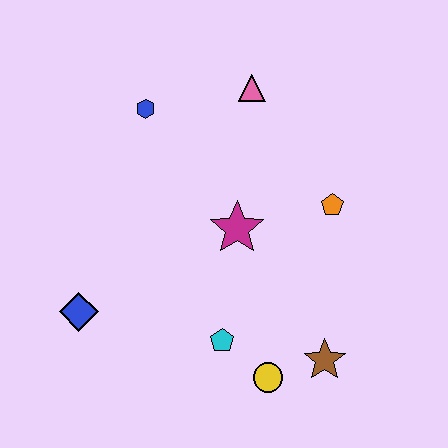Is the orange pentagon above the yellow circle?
Yes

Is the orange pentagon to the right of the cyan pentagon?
Yes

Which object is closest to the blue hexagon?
The pink triangle is closest to the blue hexagon.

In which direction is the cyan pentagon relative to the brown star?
The cyan pentagon is to the left of the brown star.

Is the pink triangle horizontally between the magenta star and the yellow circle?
Yes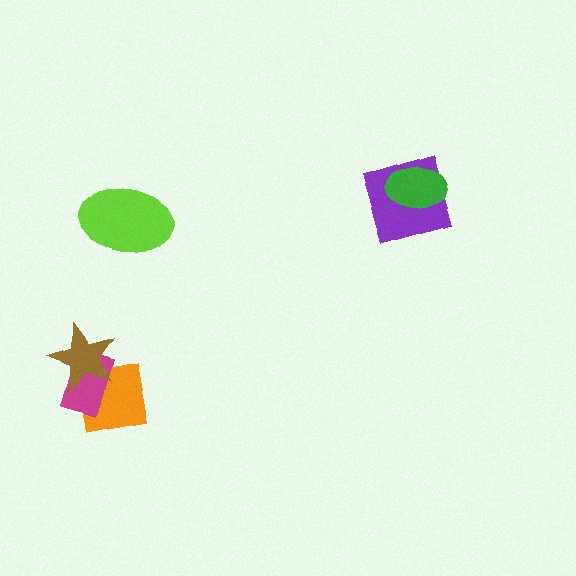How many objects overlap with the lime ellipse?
0 objects overlap with the lime ellipse.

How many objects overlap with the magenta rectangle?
2 objects overlap with the magenta rectangle.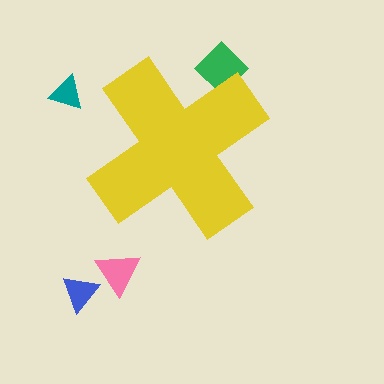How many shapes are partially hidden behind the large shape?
1 shape is partially hidden.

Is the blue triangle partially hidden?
No, the blue triangle is fully visible.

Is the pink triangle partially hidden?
No, the pink triangle is fully visible.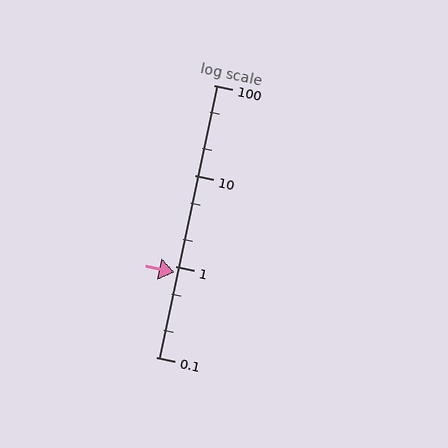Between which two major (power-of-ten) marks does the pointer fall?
The pointer is between 0.1 and 1.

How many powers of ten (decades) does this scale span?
The scale spans 3 decades, from 0.1 to 100.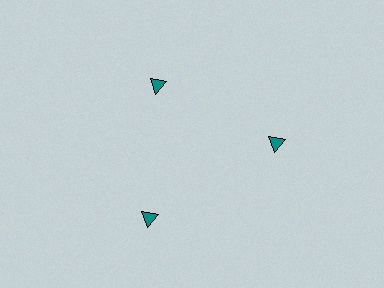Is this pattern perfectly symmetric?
No. The 3 teal triangles are arranged in a ring, but one element near the 11 o'clock position is pulled inward toward the center, breaking the 3-fold rotational symmetry.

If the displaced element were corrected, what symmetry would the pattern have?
It would have 3-fold rotational symmetry — the pattern would map onto itself every 120 degrees.